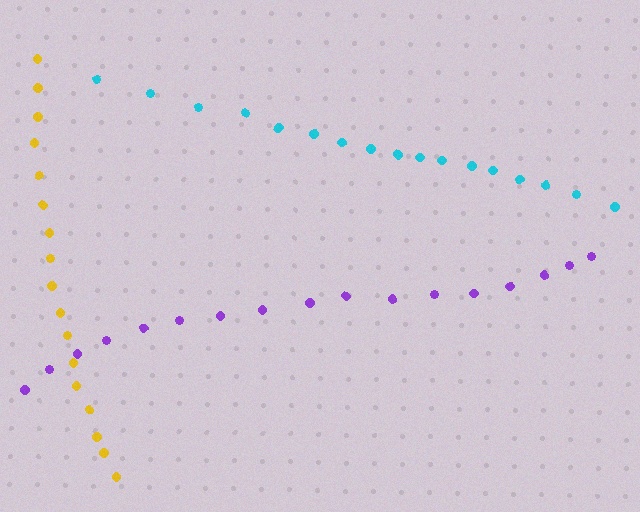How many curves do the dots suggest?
There are 3 distinct paths.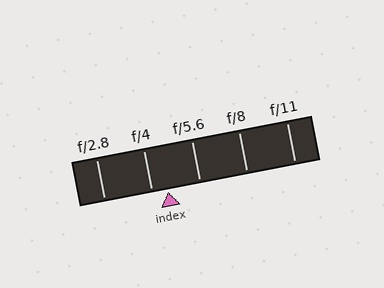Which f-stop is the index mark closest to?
The index mark is closest to f/4.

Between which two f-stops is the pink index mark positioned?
The index mark is between f/4 and f/5.6.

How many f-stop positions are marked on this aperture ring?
There are 5 f-stop positions marked.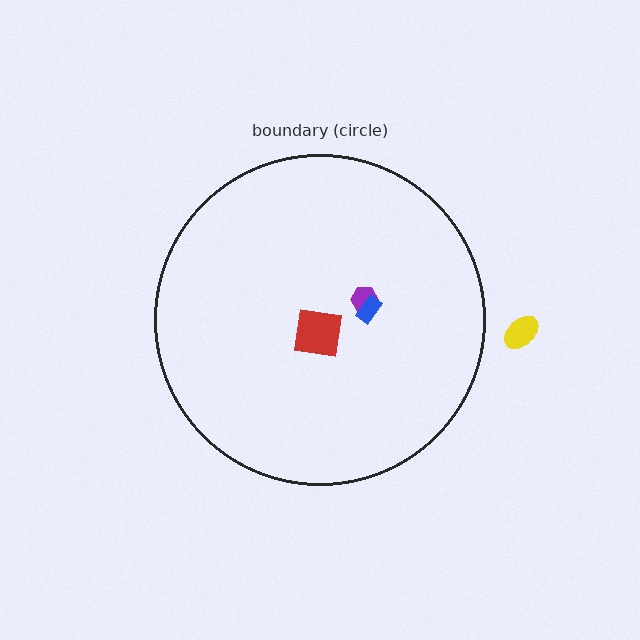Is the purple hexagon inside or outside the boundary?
Inside.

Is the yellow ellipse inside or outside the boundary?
Outside.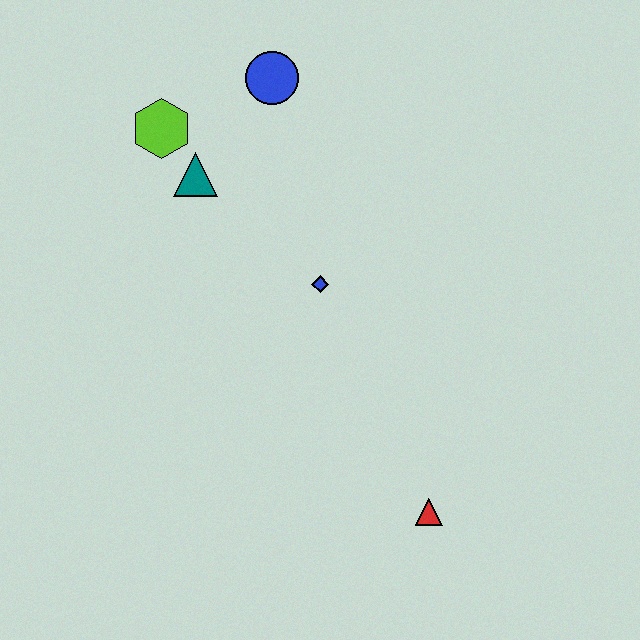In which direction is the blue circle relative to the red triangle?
The blue circle is above the red triangle.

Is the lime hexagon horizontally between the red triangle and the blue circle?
No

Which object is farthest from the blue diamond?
The red triangle is farthest from the blue diamond.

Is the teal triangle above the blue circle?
No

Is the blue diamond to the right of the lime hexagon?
Yes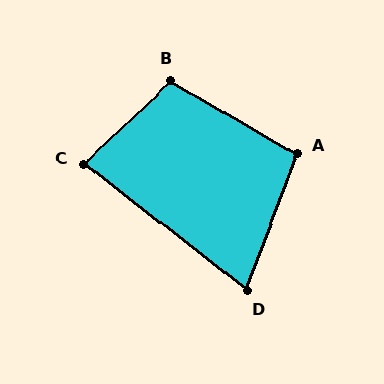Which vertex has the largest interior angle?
B, at approximately 107 degrees.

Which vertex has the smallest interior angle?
D, at approximately 73 degrees.